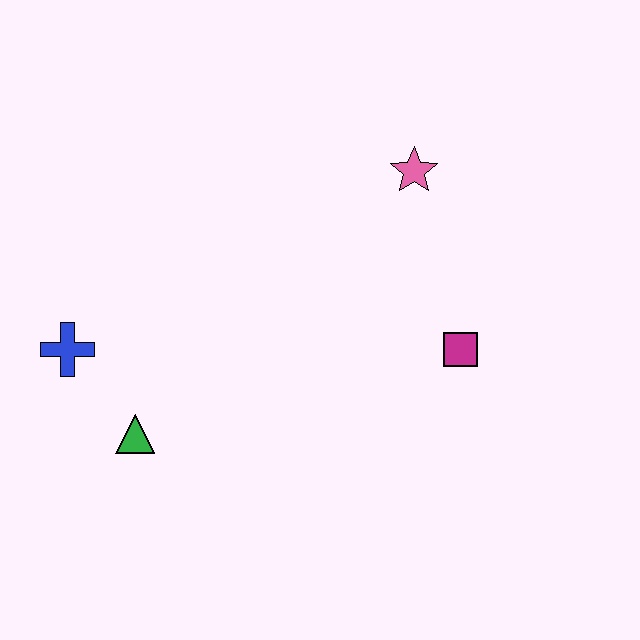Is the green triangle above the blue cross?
No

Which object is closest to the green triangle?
The blue cross is closest to the green triangle.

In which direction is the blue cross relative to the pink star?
The blue cross is to the left of the pink star.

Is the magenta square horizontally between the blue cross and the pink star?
No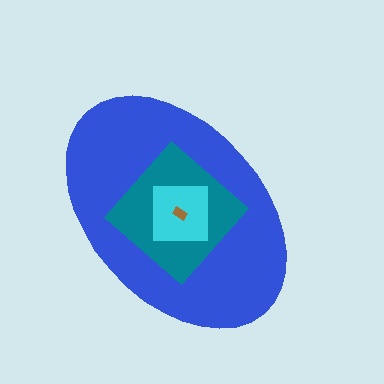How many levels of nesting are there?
4.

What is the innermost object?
The brown rectangle.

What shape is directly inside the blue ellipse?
The teal diamond.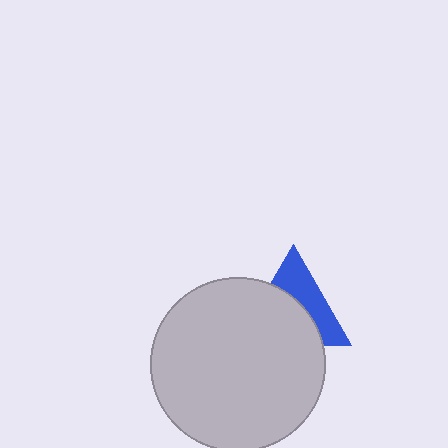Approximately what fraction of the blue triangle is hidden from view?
Roughly 56% of the blue triangle is hidden behind the light gray circle.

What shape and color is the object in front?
The object in front is a light gray circle.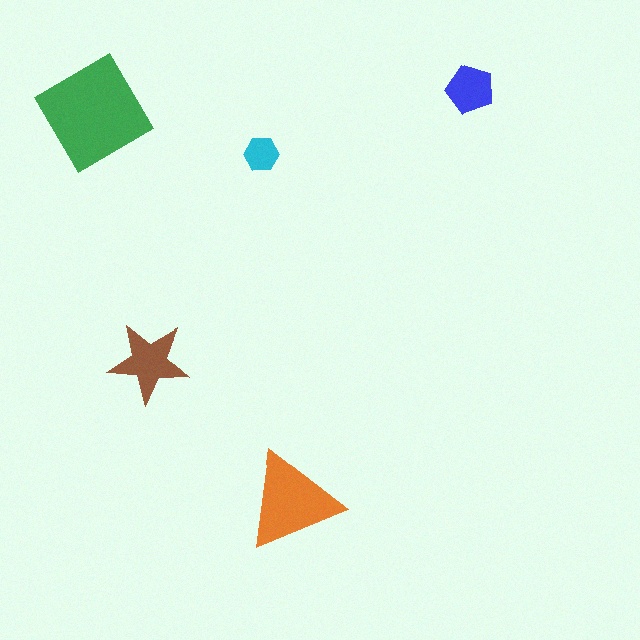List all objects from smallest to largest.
The cyan hexagon, the blue pentagon, the brown star, the orange triangle, the green diamond.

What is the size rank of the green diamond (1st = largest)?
1st.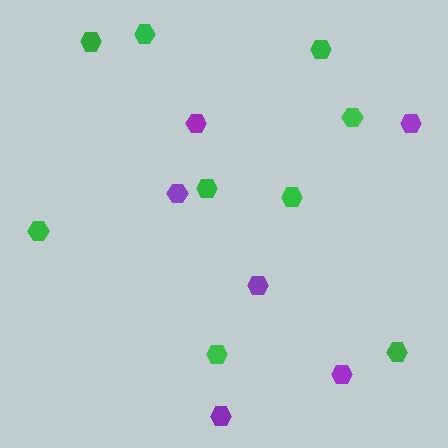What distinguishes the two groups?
There are 2 groups: one group of purple hexagons (6) and one group of green hexagons (9).